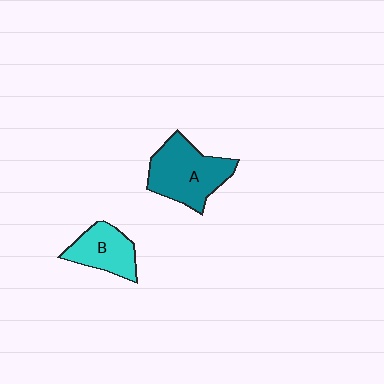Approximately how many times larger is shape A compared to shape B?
Approximately 1.5 times.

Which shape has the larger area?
Shape A (teal).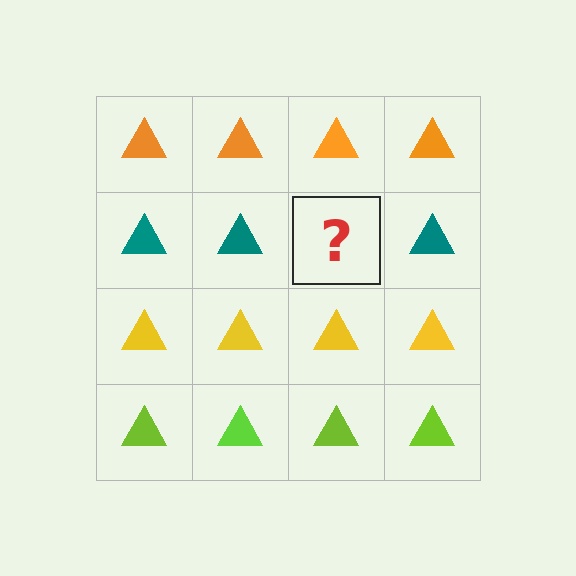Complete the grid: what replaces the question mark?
The question mark should be replaced with a teal triangle.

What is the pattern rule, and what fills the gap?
The rule is that each row has a consistent color. The gap should be filled with a teal triangle.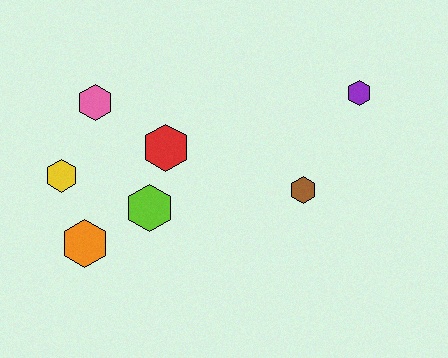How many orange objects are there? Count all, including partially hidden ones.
There is 1 orange object.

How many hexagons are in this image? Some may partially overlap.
There are 7 hexagons.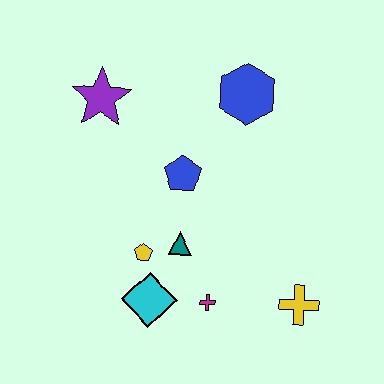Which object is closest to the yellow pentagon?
The teal triangle is closest to the yellow pentagon.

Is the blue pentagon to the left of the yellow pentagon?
No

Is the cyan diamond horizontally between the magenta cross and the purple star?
Yes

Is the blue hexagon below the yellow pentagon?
No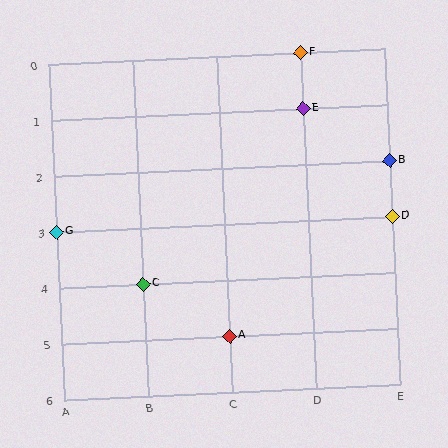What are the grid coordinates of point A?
Point A is at grid coordinates (C, 5).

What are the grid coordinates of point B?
Point B is at grid coordinates (E, 2).